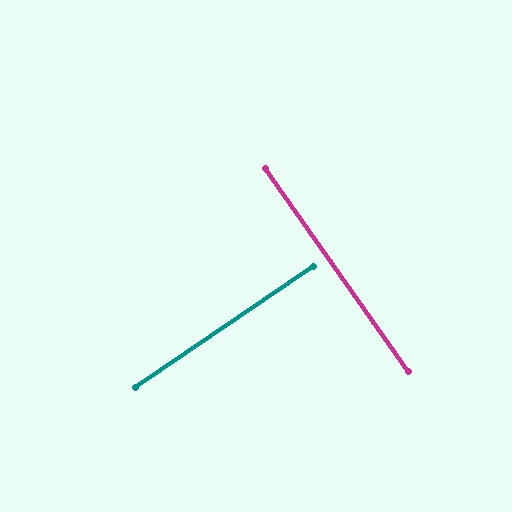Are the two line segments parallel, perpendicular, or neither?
Perpendicular — they meet at approximately 89°.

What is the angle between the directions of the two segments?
Approximately 89 degrees.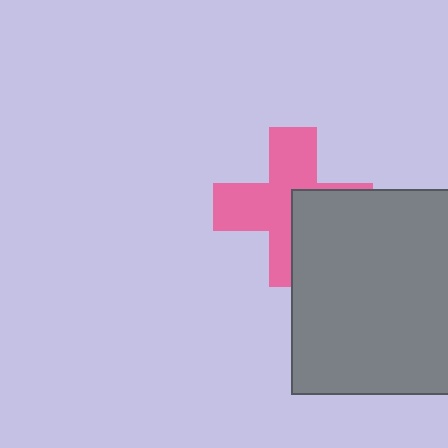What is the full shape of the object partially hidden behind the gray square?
The partially hidden object is a pink cross.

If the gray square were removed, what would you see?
You would see the complete pink cross.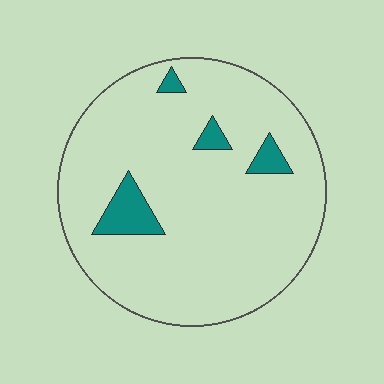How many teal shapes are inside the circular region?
4.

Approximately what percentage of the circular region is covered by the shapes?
Approximately 10%.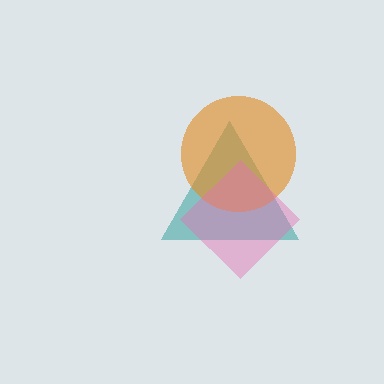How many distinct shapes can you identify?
There are 3 distinct shapes: a teal triangle, an orange circle, a pink diamond.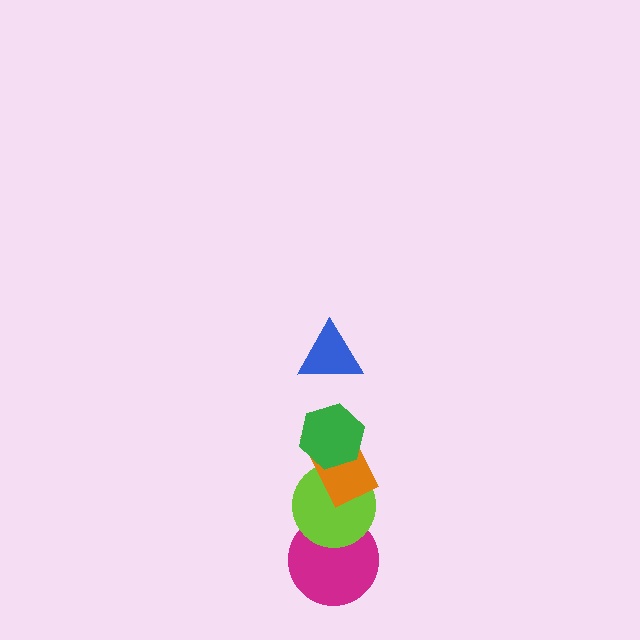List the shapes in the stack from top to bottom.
From top to bottom: the blue triangle, the green hexagon, the orange rectangle, the lime circle, the magenta circle.